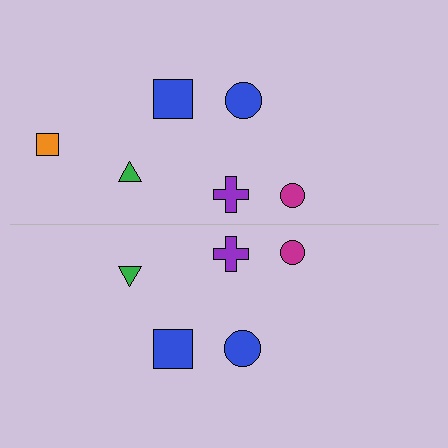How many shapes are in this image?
There are 11 shapes in this image.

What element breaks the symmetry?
A orange square is missing from the bottom side.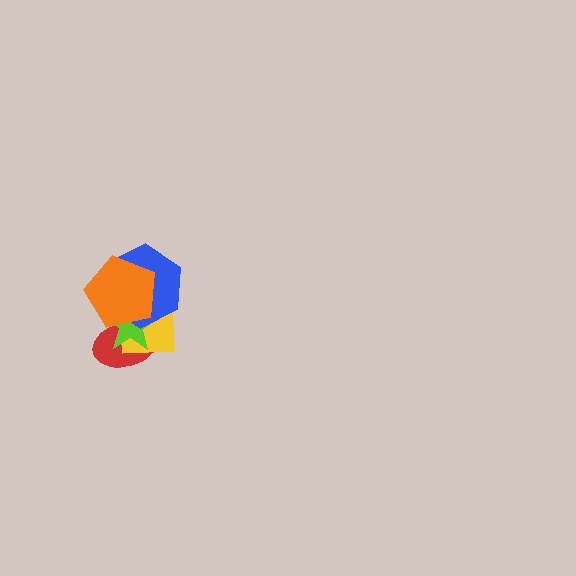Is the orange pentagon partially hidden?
No, no other shape covers it.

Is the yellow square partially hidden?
Yes, it is partially covered by another shape.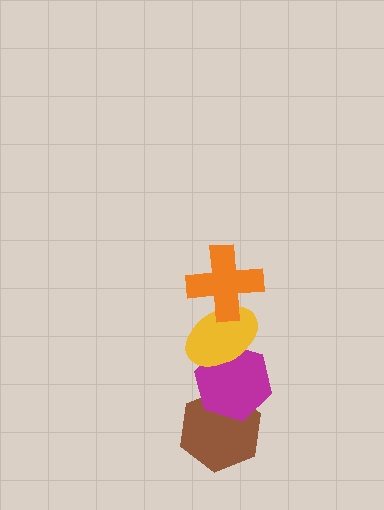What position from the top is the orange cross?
The orange cross is 1st from the top.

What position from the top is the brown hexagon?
The brown hexagon is 4th from the top.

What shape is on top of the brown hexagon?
The magenta hexagon is on top of the brown hexagon.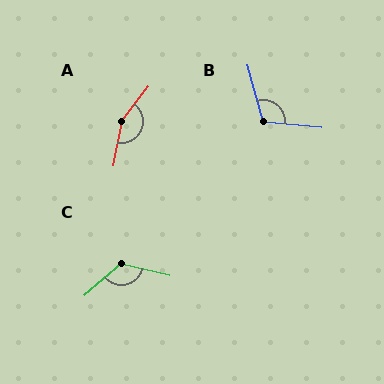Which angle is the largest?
A, at approximately 153 degrees.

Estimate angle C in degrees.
Approximately 126 degrees.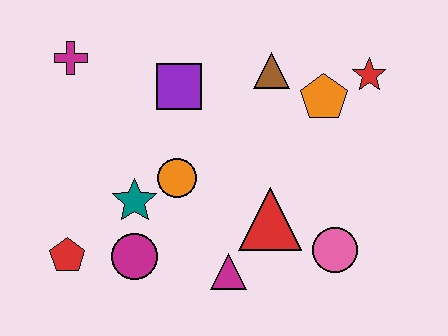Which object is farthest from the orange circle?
The red star is farthest from the orange circle.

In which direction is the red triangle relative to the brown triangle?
The red triangle is below the brown triangle.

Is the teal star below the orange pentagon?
Yes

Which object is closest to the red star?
The orange pentagon is closest to the red star.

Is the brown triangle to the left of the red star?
Yes